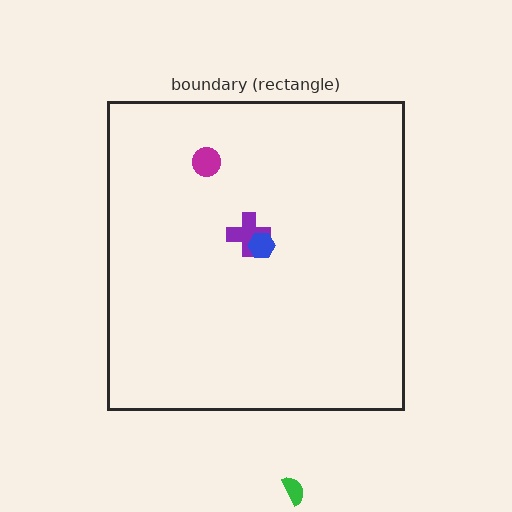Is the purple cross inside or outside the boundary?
Inside.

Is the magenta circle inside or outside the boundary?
Inside.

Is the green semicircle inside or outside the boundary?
Outside.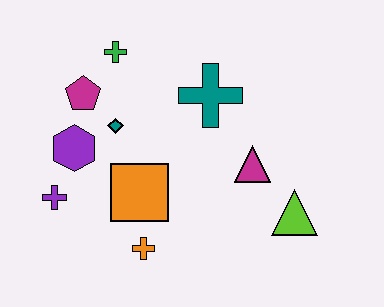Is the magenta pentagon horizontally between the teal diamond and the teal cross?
No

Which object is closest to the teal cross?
The magenta triangle is closest to the teal cross.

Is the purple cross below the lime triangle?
No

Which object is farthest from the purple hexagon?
The lime triangle is farthest from the purple hexagon.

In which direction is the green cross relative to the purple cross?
The green cross is above the purple cross.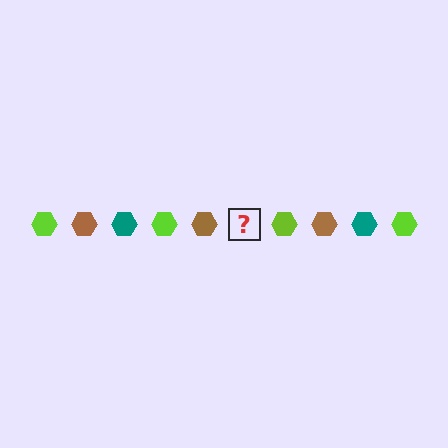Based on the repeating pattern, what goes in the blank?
The blank should be a teal hexagon.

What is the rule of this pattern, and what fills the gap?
The rule is that the pattern cycles through lime, brown, teal hexagons. The gap should be filled with a teal hexagon.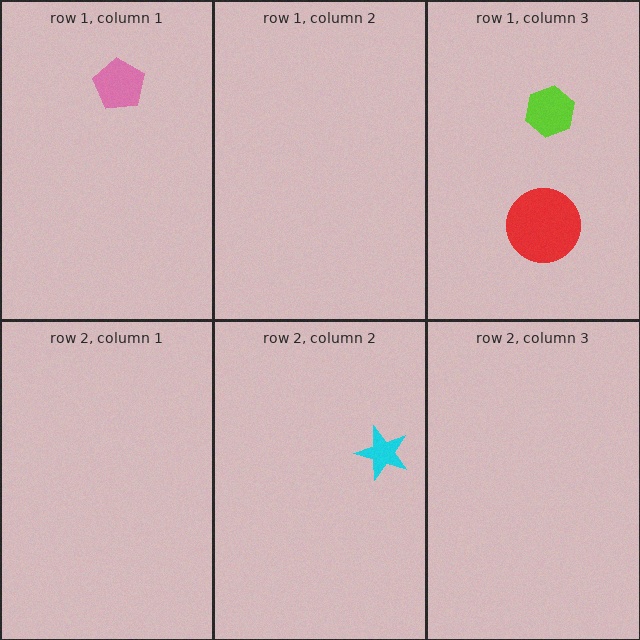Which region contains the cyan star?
The row 2, column 2 region.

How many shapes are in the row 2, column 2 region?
1.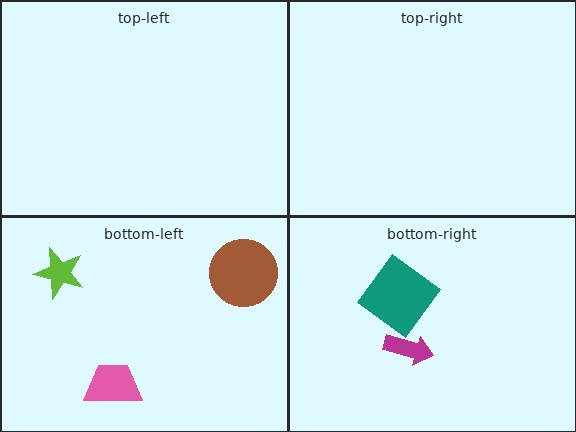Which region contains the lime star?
The bottom-left region.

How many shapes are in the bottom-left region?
3.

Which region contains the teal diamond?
The bottom-right region.